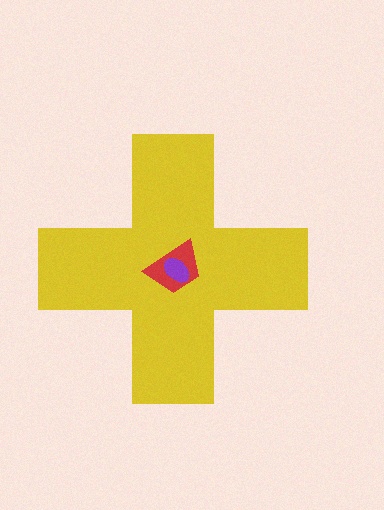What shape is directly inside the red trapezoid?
The purple ellipse.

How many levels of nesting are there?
3.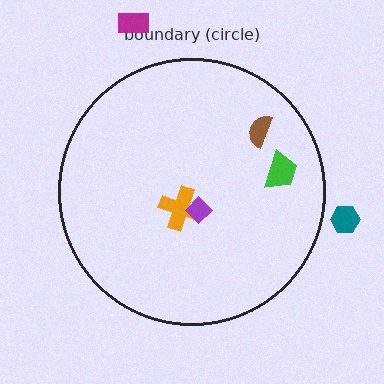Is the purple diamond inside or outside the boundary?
Inside.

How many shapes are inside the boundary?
4 inside, 2 outside.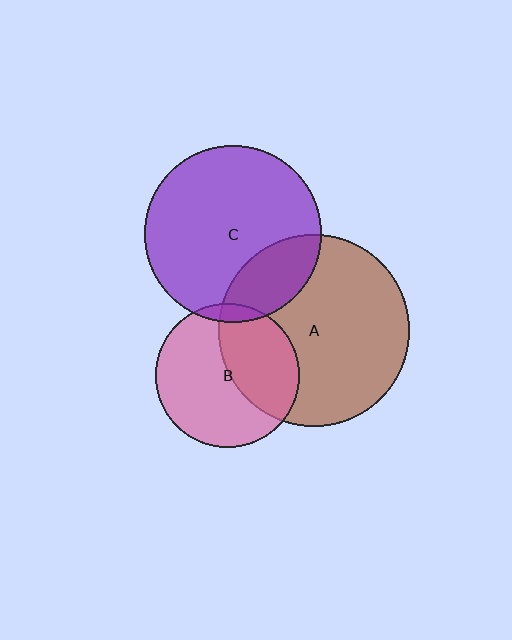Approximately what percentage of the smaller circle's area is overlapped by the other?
Approximately 20%.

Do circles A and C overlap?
Yes.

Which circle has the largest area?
Circle A (brown).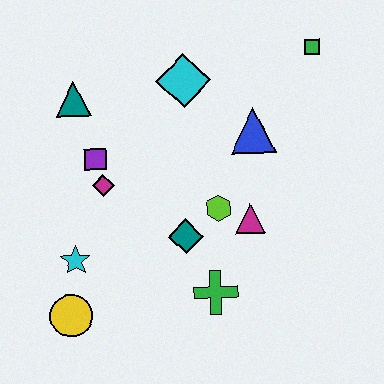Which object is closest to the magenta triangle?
The lime hexagon is closest to the magenta triangle.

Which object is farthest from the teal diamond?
The green square is farthest from the teal diamond.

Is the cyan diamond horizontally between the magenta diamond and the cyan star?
No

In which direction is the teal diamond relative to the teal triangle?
The teal diamond is below the teal triangle.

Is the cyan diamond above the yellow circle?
Yes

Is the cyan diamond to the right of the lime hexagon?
No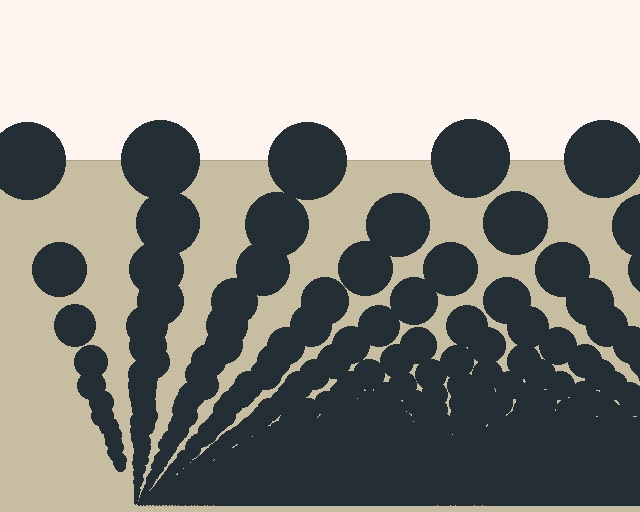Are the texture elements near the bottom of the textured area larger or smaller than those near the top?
Smaller. The gradient is inverted — elements near the bottom are smaller and denser.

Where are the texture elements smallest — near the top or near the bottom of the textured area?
Near the bottom.